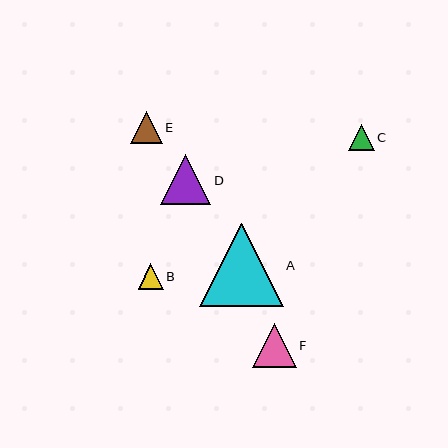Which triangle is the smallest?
Triangle B is the smallest with a size of approximately 25 pixels.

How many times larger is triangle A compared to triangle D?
Triangle A is approximately 1.7 times the size of triangle D.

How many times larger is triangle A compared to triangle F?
Triangle A is approximately 1.9 times the size of triangle F.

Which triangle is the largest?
Triangle A is the largest with a size of approximately 83 pixels.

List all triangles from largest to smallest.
From largest to smallest: A, D, F, E, C, B.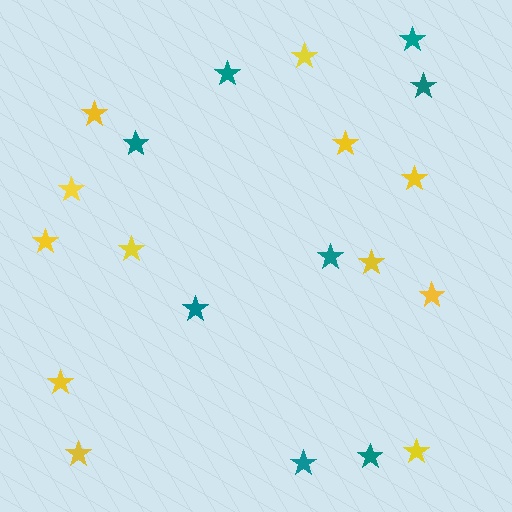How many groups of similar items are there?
There are 2 groups: one group of yellow stars (12) and one group of teal stars (8).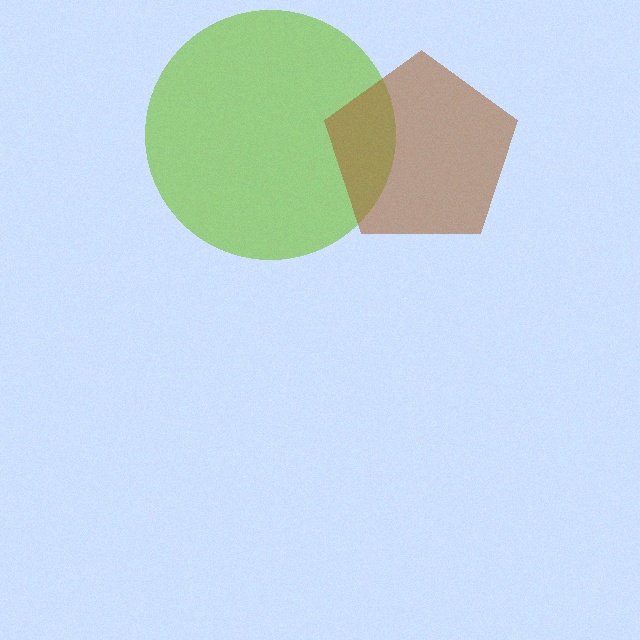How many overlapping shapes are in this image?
There are 2 overlapping shapes in the image.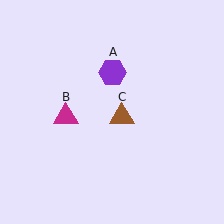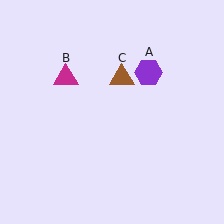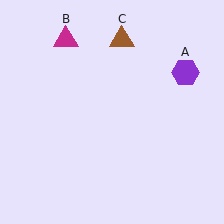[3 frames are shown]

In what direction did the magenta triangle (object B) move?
The magenta triangle (object B) moved up.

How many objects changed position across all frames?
3 objects changed position: purple hexagon (object A), magenta triangle (object B), brown triangle (object C).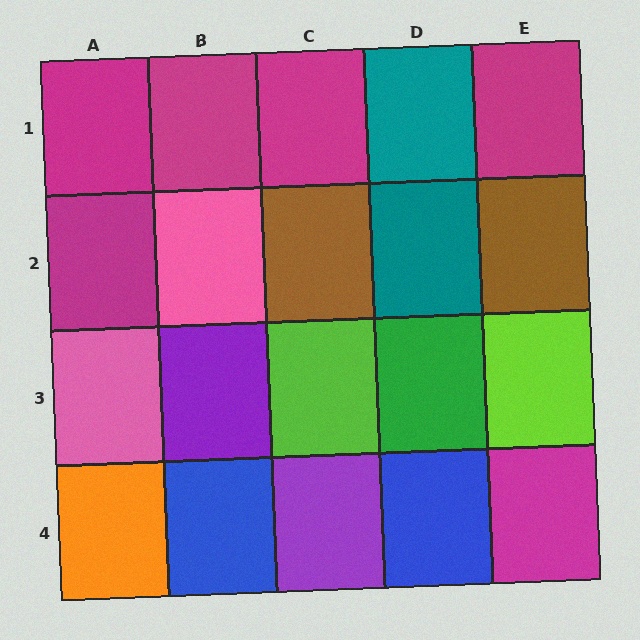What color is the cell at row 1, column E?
Magenta.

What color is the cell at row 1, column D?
Teal.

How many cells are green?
1 cell is green.